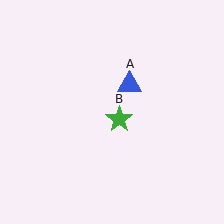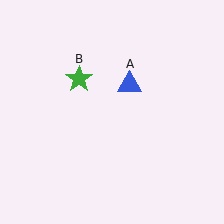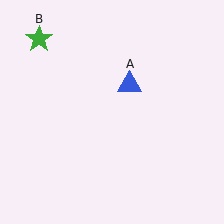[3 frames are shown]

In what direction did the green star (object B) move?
The green star (object B) moved up and to the left.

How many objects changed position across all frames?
1 object changed position: green star (object B).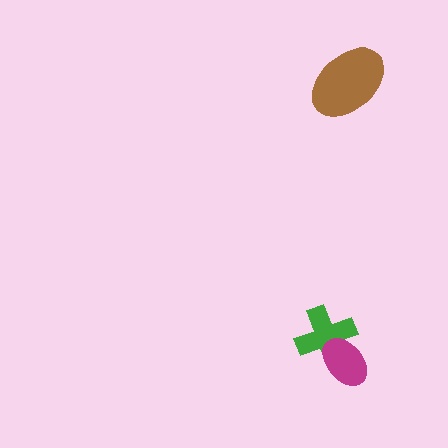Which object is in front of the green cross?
The magenta ellipse is in front of the green cross.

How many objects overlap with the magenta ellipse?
1 object overlaps with the magenta ellipse.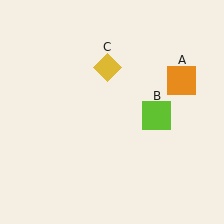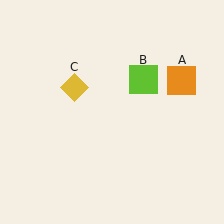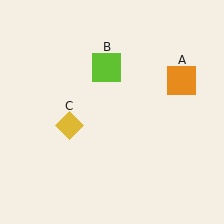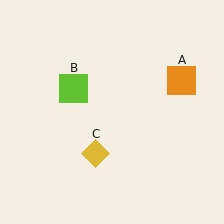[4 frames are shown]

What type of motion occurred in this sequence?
The lime square (object B), yellow diamond (object C) rotated counterclockwise around the center of the scene.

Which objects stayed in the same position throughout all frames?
Orange square (object A) remained stationary.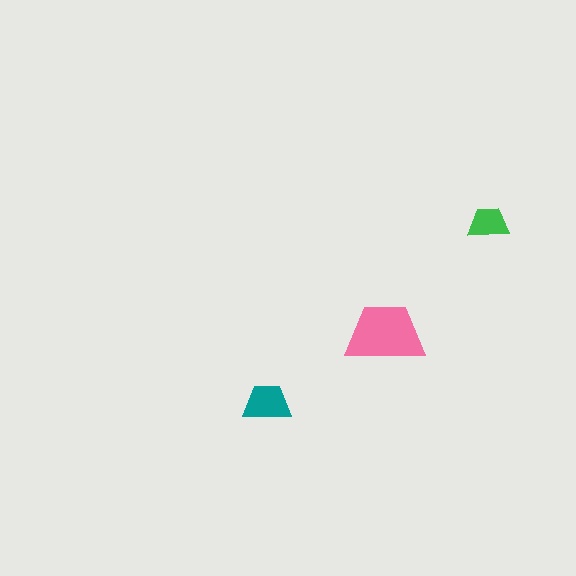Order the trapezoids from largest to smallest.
the pink one, the teal one, the green one.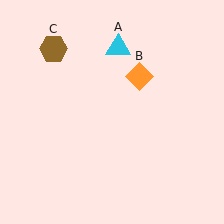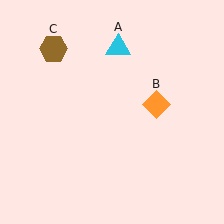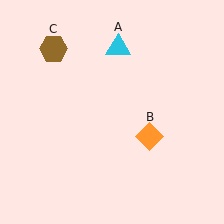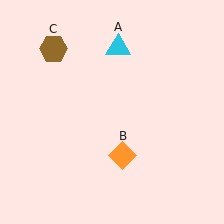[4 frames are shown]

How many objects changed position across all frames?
1 object changed position: orange diamond (object B).